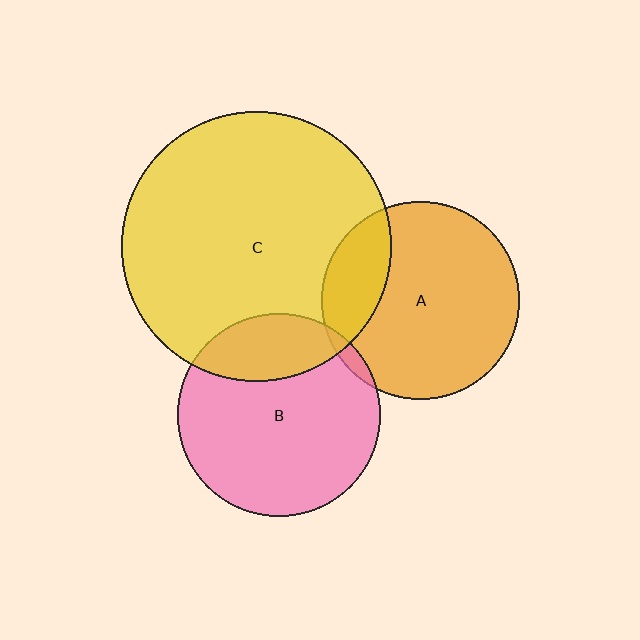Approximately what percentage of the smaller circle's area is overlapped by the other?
Approximately 25%.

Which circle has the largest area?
Circle C (yellow).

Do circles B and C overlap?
Yes.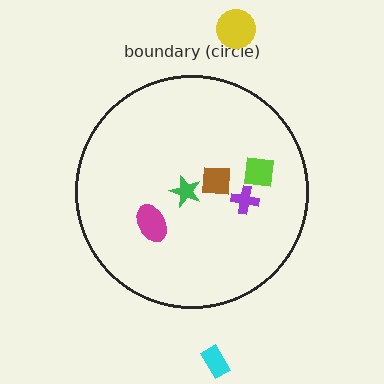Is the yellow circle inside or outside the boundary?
Outside.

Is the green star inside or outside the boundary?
Inside.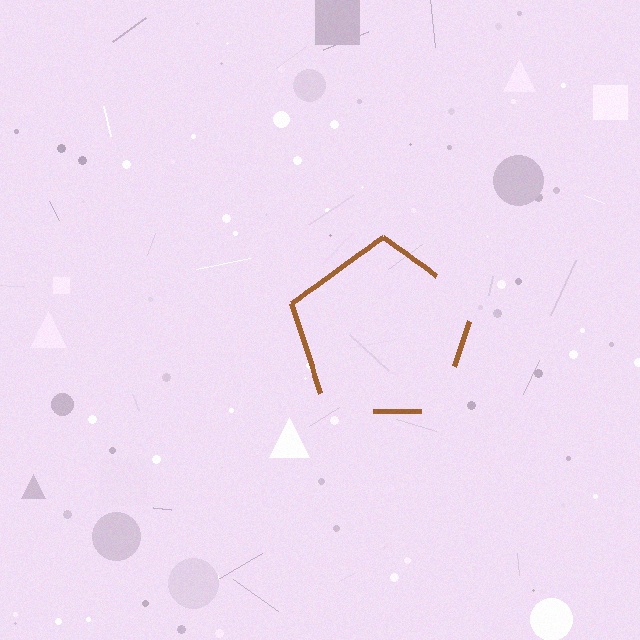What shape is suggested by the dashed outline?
The dashed outline suggests a pentagon.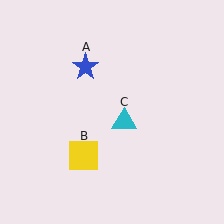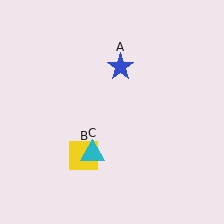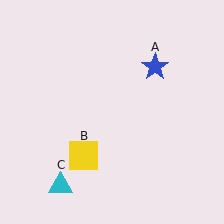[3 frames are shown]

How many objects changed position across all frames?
2 objects changed position: blue star (object A), cyan triangle (object C).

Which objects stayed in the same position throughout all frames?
Yellow square (object B) remained stationary.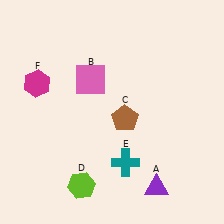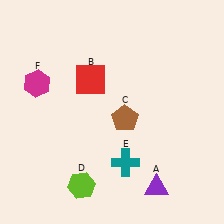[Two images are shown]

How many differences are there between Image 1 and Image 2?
There is 1 difference between the two images.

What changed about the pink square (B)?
In Image 1, B is pink. In Image 2, it changed to red.